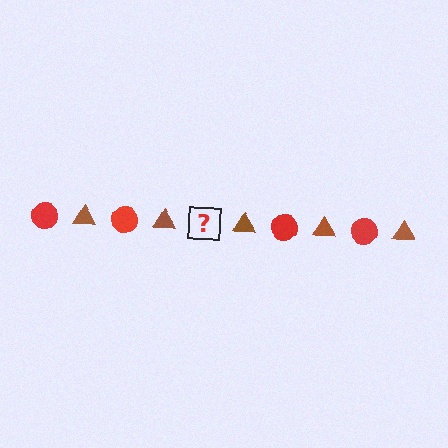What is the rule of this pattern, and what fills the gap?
The rule is that the pattern alternates between red circle and brown triangle. The gap should be filled with a red circle.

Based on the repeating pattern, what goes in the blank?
The blank should be a red circle.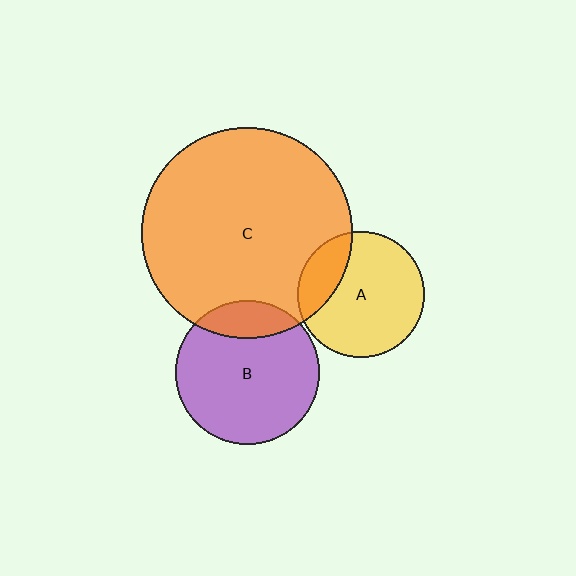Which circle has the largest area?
Circle C (orange).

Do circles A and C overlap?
Yes.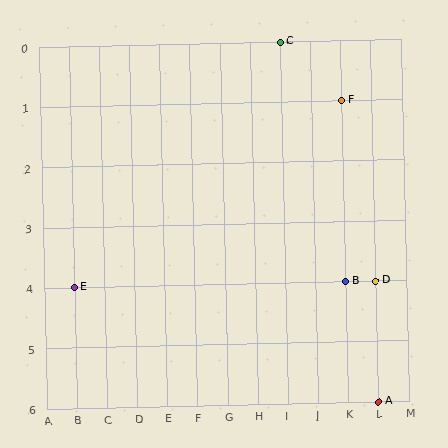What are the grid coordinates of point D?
Point D is at grid coordinates (L, 4).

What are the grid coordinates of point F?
Point F is at grid coordinates (K, 1).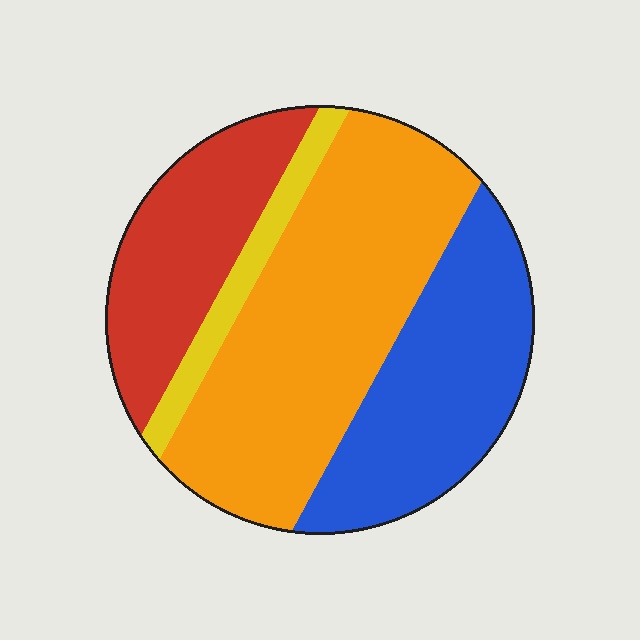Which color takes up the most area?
Orange, at roughly 45%.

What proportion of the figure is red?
Red covers about 20% of the figure.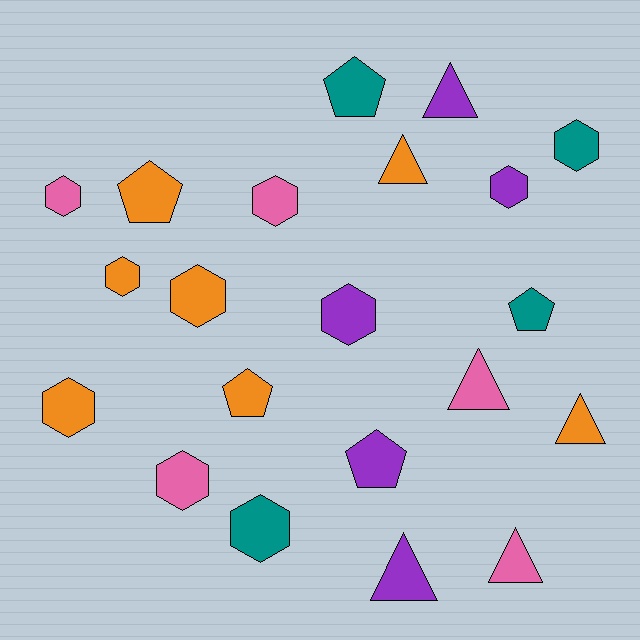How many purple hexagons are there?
There are 2 purple hexagons.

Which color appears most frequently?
Orange, with 7 objects.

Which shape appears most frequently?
Hexagon, with 10 objects.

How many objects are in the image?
There are 21 objects.